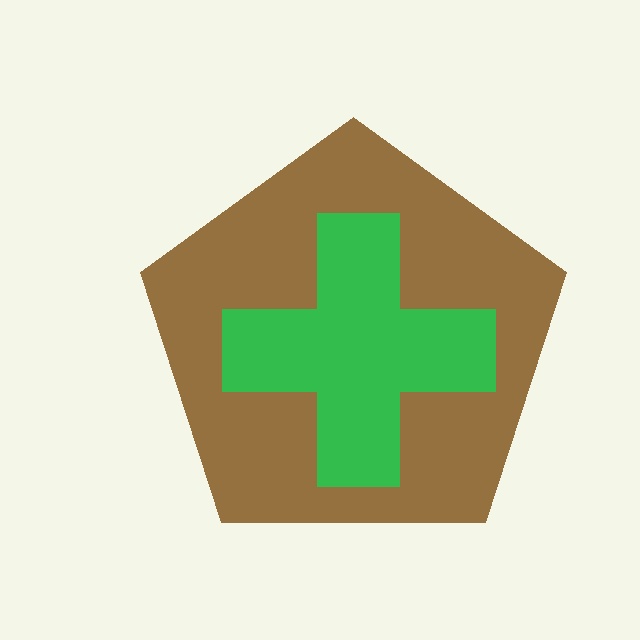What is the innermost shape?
The green cross.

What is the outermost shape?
The brown pentagon.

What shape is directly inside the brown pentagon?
The green cross.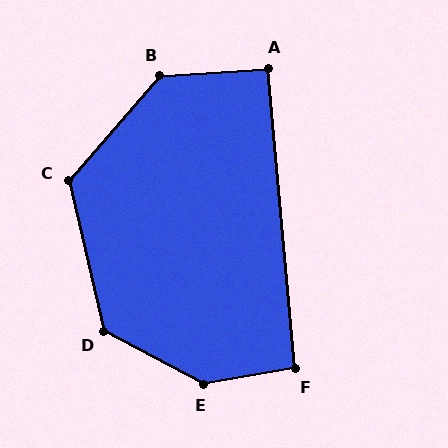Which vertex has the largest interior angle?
E, at approximately 143 degrees.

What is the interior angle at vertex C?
Approximately 126 degrees (obtuse).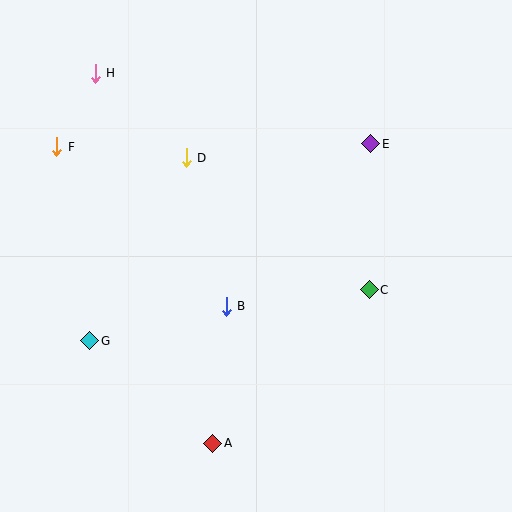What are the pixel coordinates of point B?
Point B is at (226, 306).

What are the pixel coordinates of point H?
Point H is at (95, 73).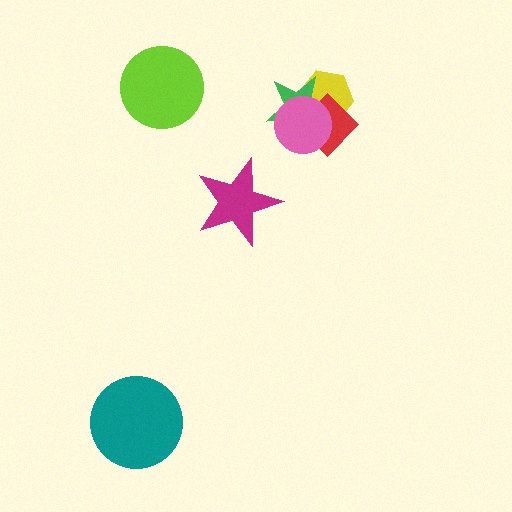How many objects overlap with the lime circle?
0 objects overlap with the lime circle.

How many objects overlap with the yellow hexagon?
3 objects overlap with the yellow hexagon.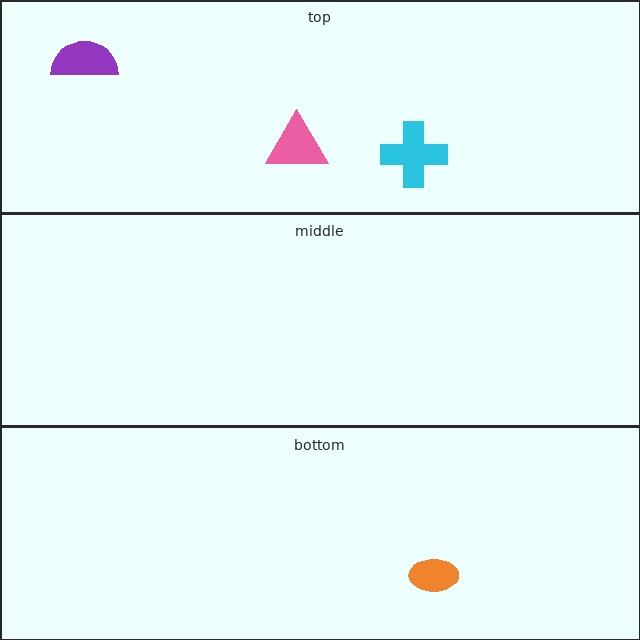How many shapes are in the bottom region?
1.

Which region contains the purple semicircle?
The top region.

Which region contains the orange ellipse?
The bottom region.